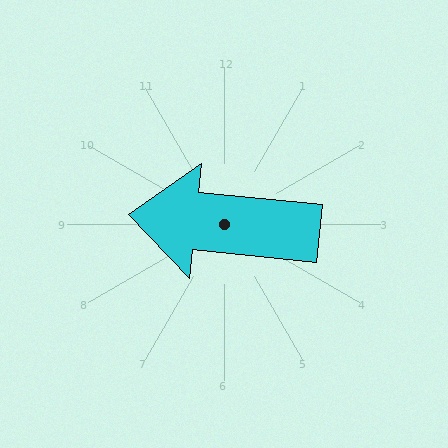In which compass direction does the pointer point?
West.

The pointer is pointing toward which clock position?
Roughly 9 o'clock.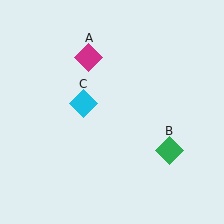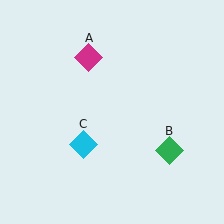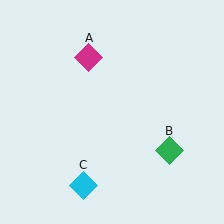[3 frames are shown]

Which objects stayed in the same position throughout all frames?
Magenta diamond (object A) and green diamond (object B) remained stationary.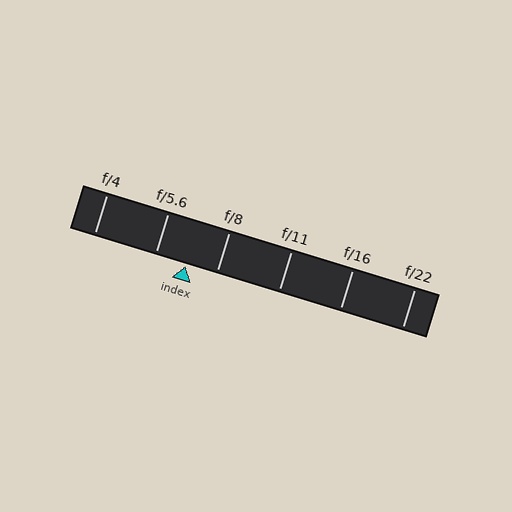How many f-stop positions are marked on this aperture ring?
There are 6 f-stop positions marked.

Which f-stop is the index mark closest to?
The index mark is closest to f/8.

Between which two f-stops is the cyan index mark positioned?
The index mark is between f/5.6 and f/8.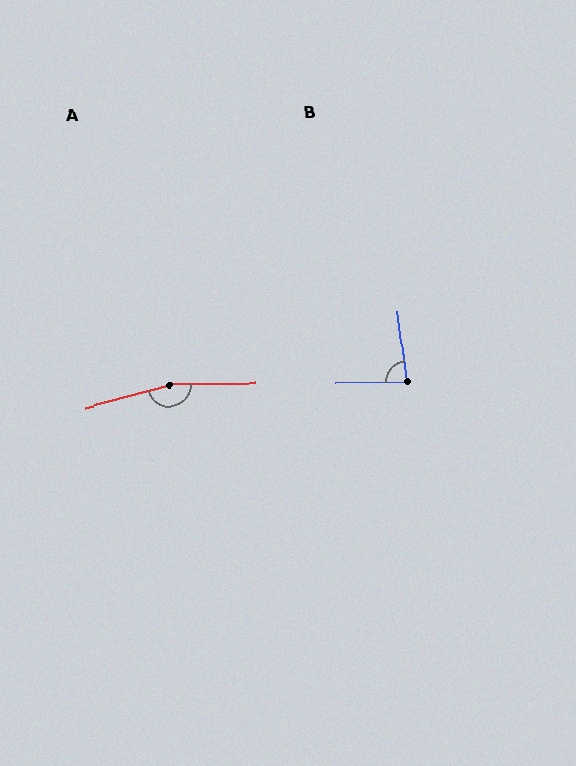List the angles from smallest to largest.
B (84°), A (165°).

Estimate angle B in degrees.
Approximately 84 degrees.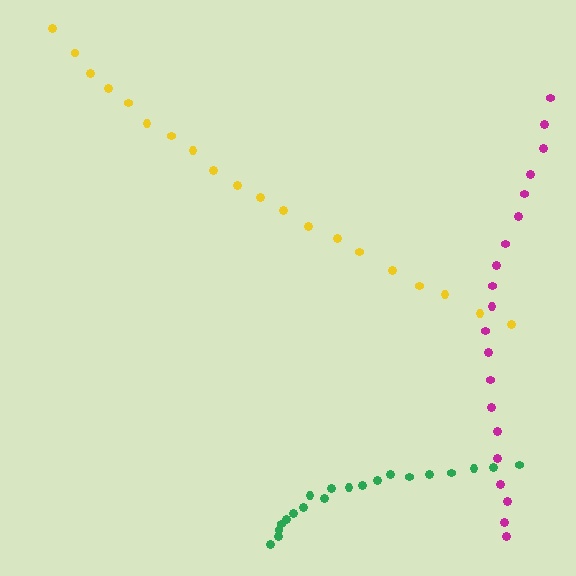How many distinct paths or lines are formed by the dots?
There are 3 distinct paths.